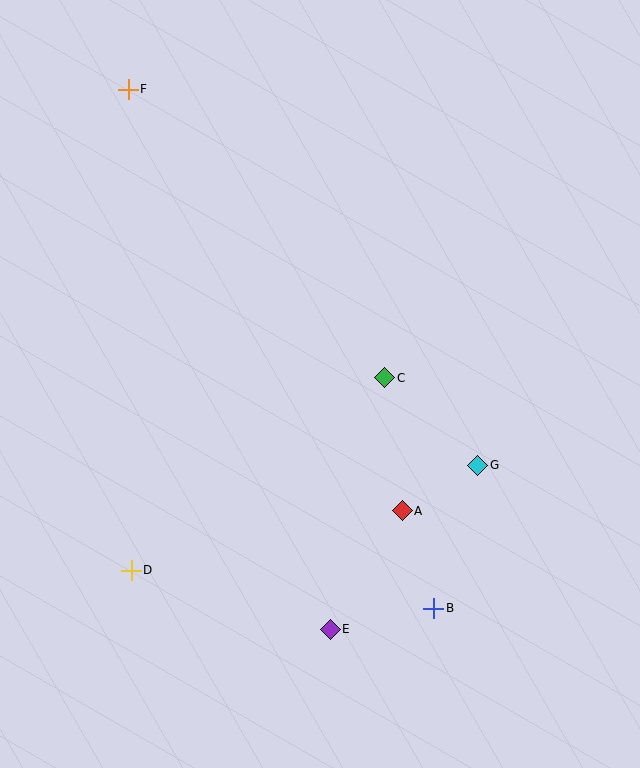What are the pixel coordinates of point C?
Point C is at (385, 378).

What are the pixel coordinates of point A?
Point A is at (402, 511).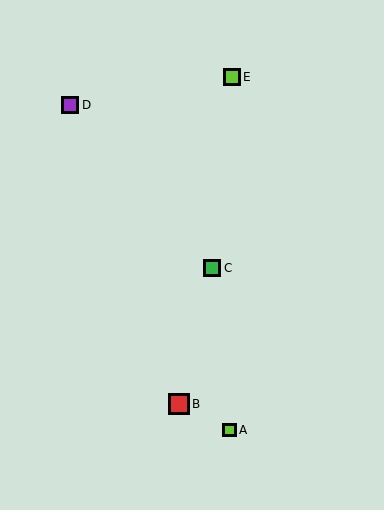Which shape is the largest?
The red square (labeled B) is the largest.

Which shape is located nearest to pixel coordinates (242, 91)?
The lime square (labeled E) at (232, 77) is nearest to that location.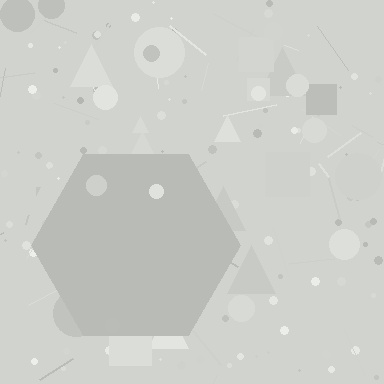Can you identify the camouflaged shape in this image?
The camouflaged shape is a hexagon.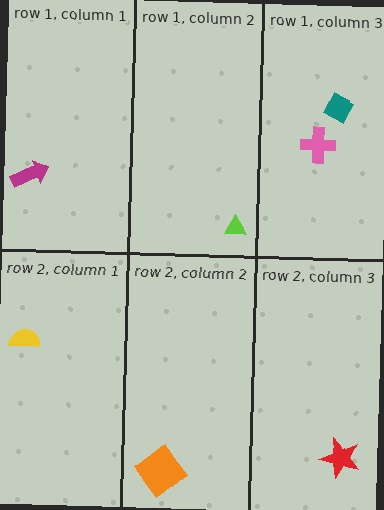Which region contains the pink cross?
The row 1, column 3 region.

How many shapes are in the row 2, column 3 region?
1.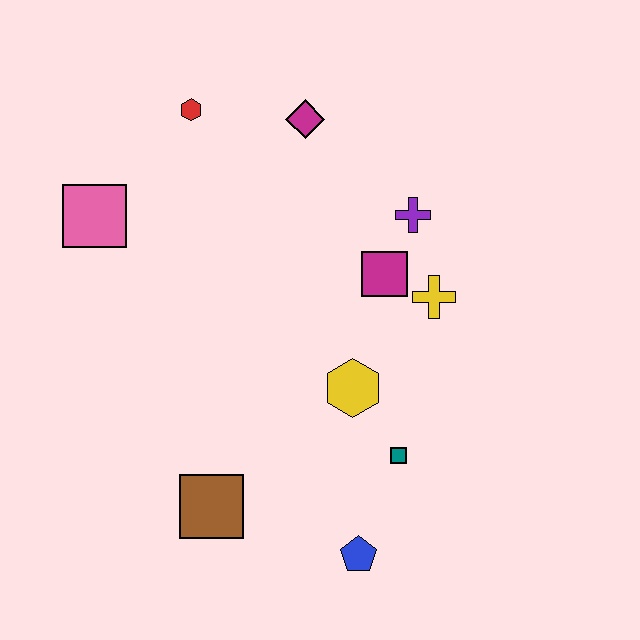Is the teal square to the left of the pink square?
No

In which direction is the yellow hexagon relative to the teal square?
The yellow hexagon is above the teal square.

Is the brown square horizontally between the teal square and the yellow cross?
No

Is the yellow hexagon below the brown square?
No